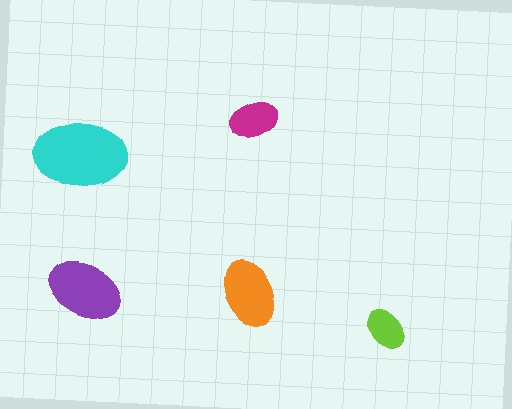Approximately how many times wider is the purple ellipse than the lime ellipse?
About 1.5 times wider.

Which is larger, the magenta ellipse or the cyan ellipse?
The cyan one.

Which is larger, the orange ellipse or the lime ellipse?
The orange one.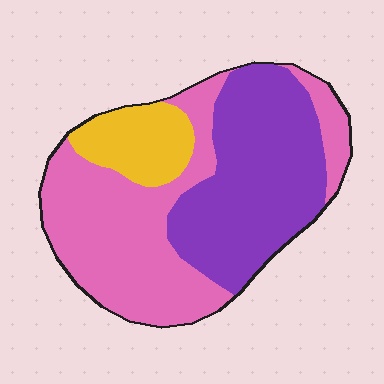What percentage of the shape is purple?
Purple takes up about two fifths (2/5) of the shape.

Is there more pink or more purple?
Pink.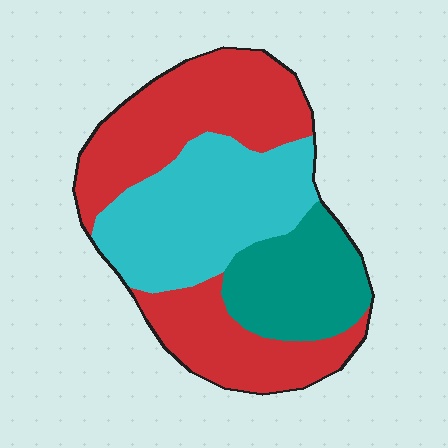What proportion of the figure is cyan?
Cyan takes up about one third (1/3) of the figure.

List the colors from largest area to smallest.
From largest to smallest: red, cyan, teal.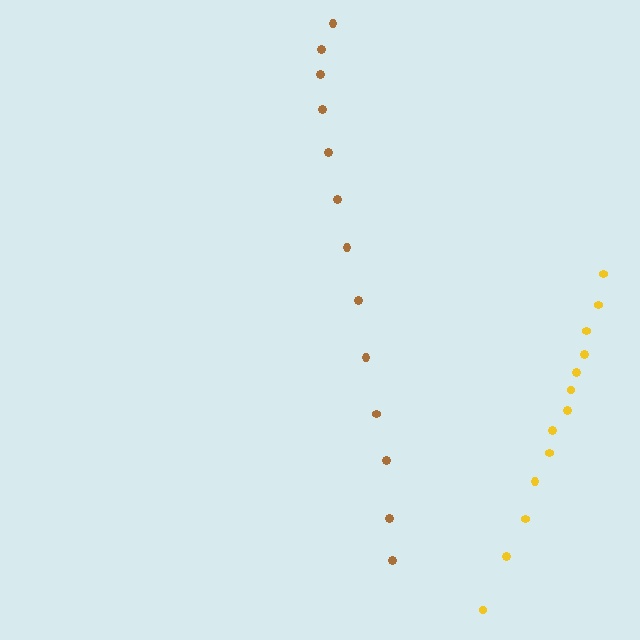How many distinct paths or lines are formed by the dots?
There are 2 distinct paths.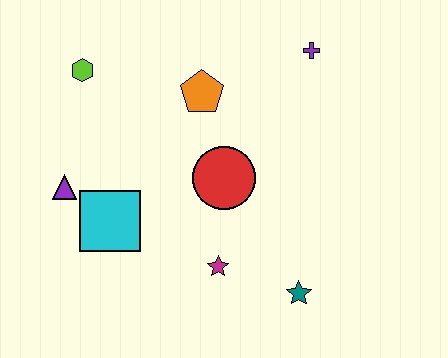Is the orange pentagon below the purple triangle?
No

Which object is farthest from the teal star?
The lime hexagon is farthest from the teal star.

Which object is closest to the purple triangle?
The cyan square is closest to the purple triangle.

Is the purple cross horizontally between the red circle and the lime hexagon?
No